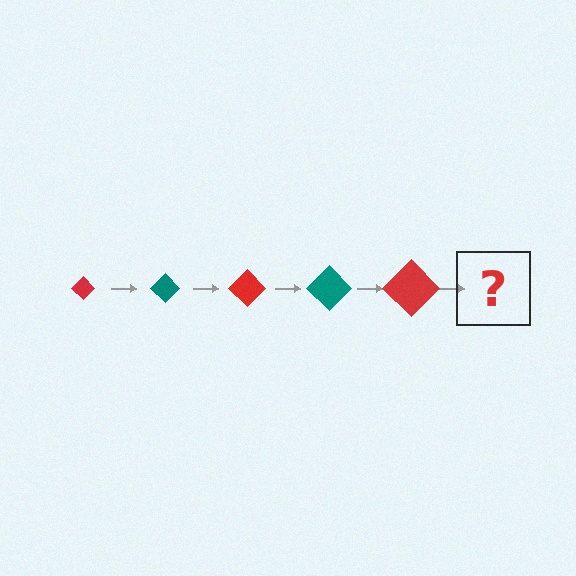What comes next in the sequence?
The next element should be a teal diamond, larger than the previous one.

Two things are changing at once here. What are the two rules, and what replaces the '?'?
The two rules are that the diamond grows larger each step and the color cycles through red and teal. The '?' should be a teal diamond, larger than the previous one.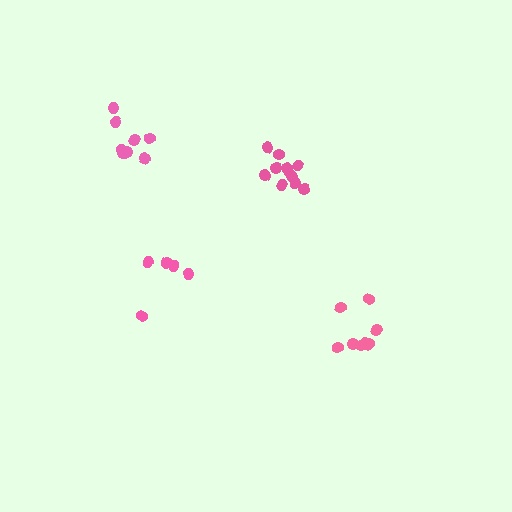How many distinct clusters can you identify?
There are 4 distinct clusters.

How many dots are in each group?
Group 1: 9 dots, Group 2: 11 dots, Group 3: 5 dots, Group 4: 8 dots (33 total).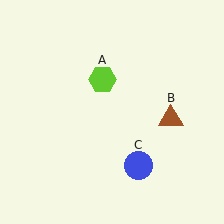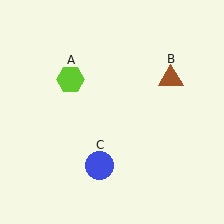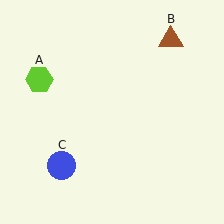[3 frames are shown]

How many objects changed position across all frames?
3 objects changed position: lime hexagon (object A), brown triangle (object B), blue circle (object C).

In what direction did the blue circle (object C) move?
The blue circle (object C) moved left.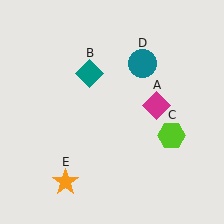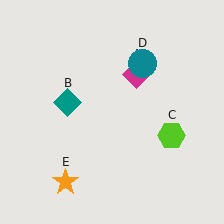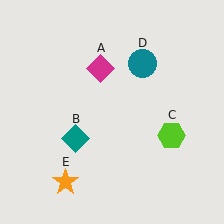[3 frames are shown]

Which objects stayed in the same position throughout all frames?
Lime hexagon (object C) and teal circle (object D) and orange star (object E) remained stationary.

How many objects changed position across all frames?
2 objects changed position: magenta diamond (object A), teal diamond (object B).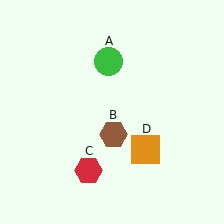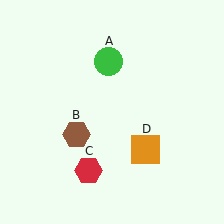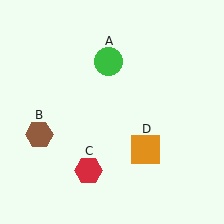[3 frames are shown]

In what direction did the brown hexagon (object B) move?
The brown hexagon (object B) moved left.